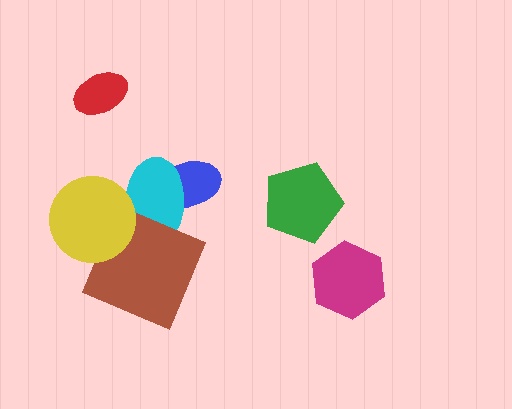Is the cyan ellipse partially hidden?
Yes, it is partially covered by another shape.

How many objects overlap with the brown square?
2 objects overlap with the brown square.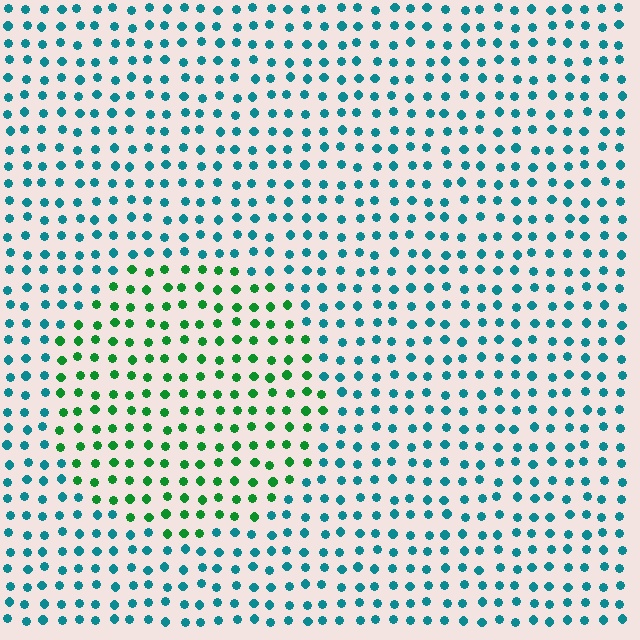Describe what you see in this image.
The image is filled with small teal elements in a uniform arrangement. A circle-shaped region is visible where the elements are tinted to a slightly different hue, forming a subtle color boundary.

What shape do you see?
I see a circle.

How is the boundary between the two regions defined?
The boundary is defined purely by a slight shift in hue (about 51 degrees). Spacing, size, and orientation are identical on both sides.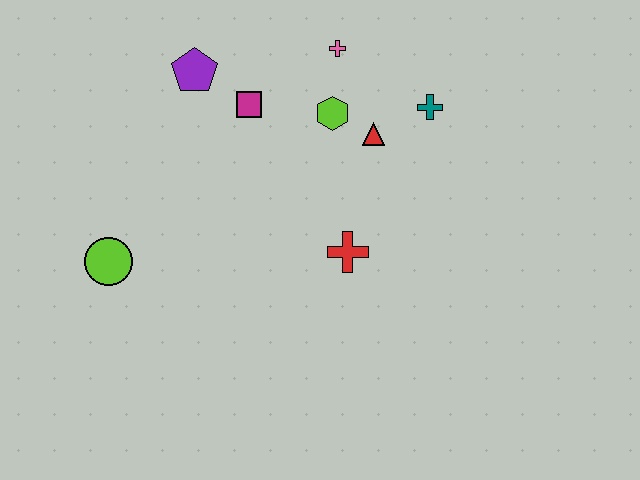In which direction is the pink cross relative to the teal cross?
The pink cross is to the left of the teal cross.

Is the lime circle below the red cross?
Yes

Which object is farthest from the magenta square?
The lime circle is farthest from the magenta square.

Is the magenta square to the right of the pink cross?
No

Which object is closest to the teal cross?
The red triangle is closest to the teal cross.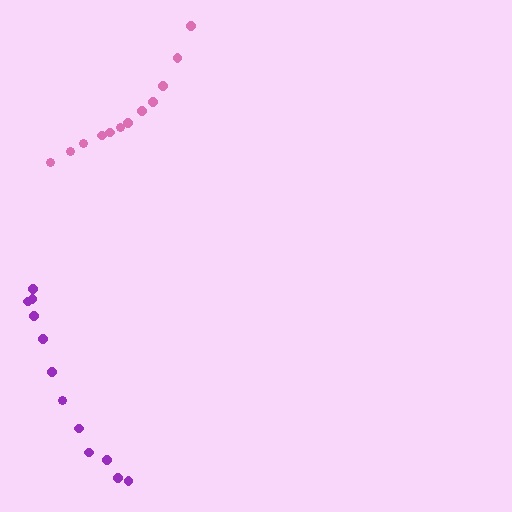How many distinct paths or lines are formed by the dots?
There are 2 distinct paths.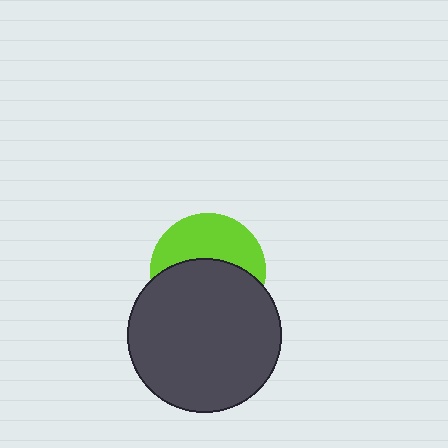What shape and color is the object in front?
The object in front is a dark gray circle.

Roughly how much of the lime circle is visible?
A small part of it is visible (roughly 44%).